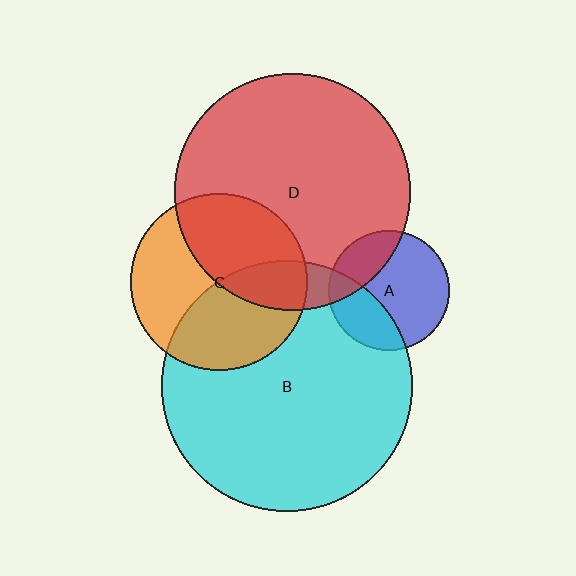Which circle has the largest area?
Circle B (cyan).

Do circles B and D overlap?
Yes.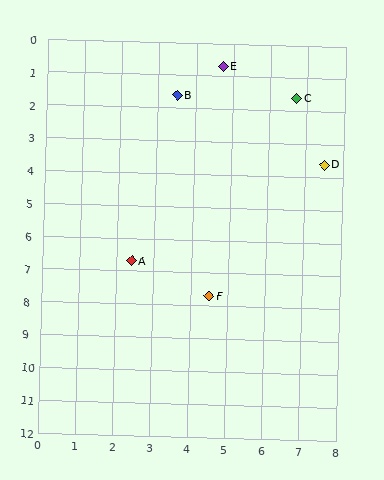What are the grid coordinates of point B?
Point B is at approximately (3.5, 1.6).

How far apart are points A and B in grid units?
Points A and B are about 5.2 grid units apart.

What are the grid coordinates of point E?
Point E is at approximately (4.7, 0.7).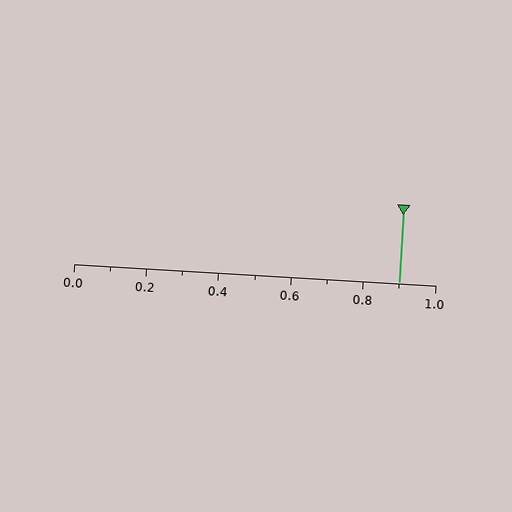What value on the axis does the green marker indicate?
The marker indicates approximately 0.9.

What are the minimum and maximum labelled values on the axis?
The axis runs from 0.0 to 1.0.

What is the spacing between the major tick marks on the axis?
The major ticks are spaced 0.2 apart.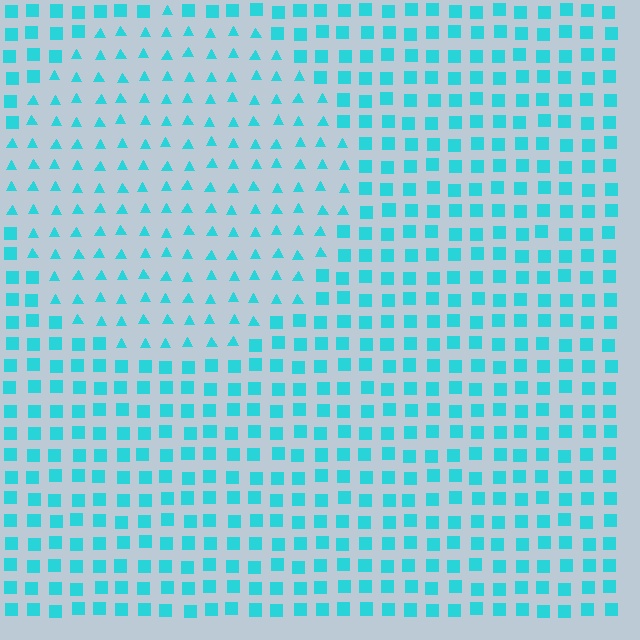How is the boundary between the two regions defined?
The boundary is defined by a change in element shape: triangles inside vs. squares outside. All elements share the same color and spacing.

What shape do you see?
I see a circle.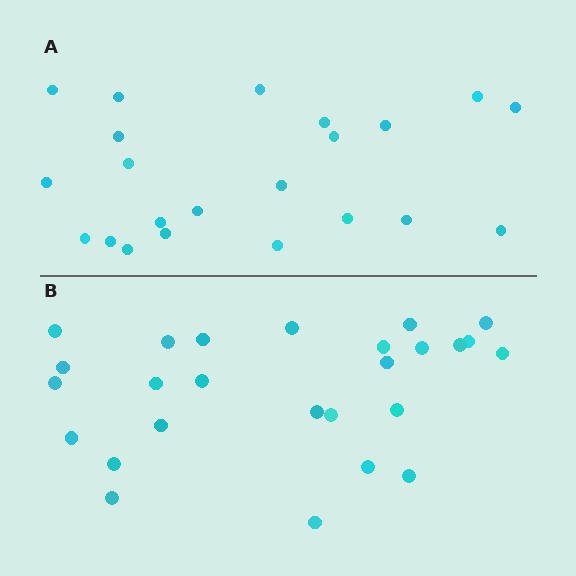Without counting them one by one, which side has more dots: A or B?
Region B (the bottom region) has more dots.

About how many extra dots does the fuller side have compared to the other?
Region B has about 4 more dots than region A.